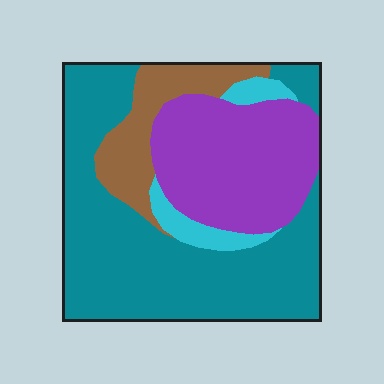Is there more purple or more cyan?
Purple.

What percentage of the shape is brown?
Brown takes up less than a sixth of the shape.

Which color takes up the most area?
Teal, at roughly 50%.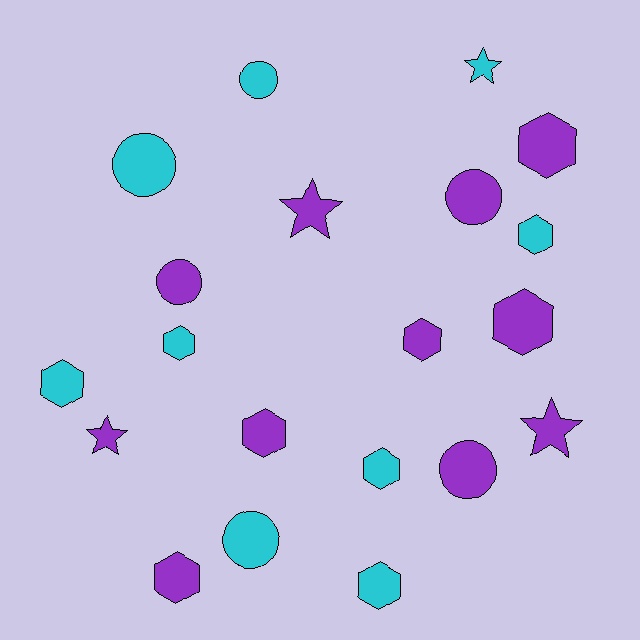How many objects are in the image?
There are 20 objects.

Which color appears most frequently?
Purple, with 11 objects.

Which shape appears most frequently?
Hexagon, with 10 objects.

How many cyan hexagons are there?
There are 5 cyan hexagons.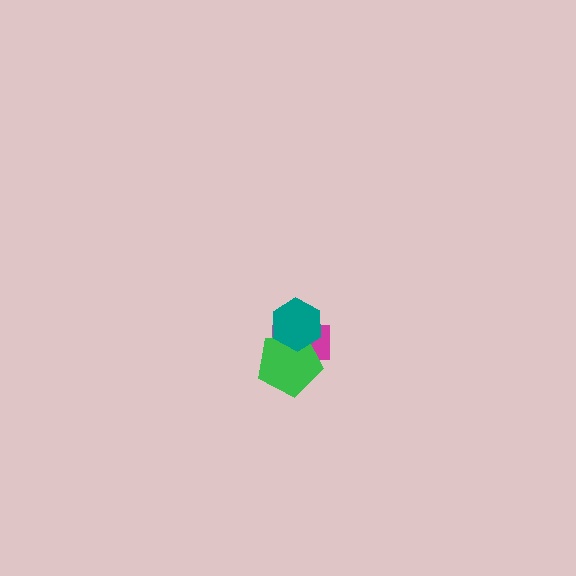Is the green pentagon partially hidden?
Yes, it is partially covered by another shape.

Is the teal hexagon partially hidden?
No, no other shape covers it.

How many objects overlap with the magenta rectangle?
2 objects overlap with the magenta rectangle.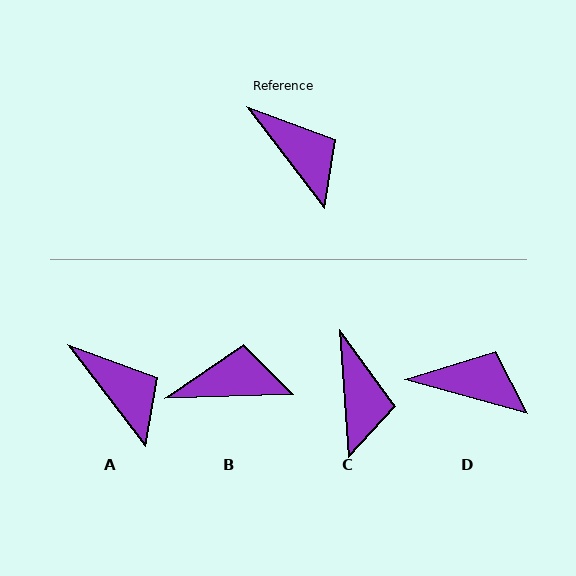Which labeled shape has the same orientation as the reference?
A.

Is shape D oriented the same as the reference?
No, it is off by about 37 degrees.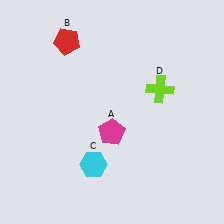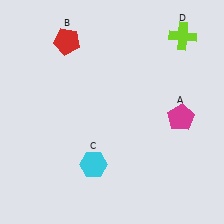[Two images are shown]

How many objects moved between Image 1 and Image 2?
2 objects moved between the two images.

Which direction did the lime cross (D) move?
The lime cross (D) moved up.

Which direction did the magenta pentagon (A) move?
The magenta pentagon (A) moved right.